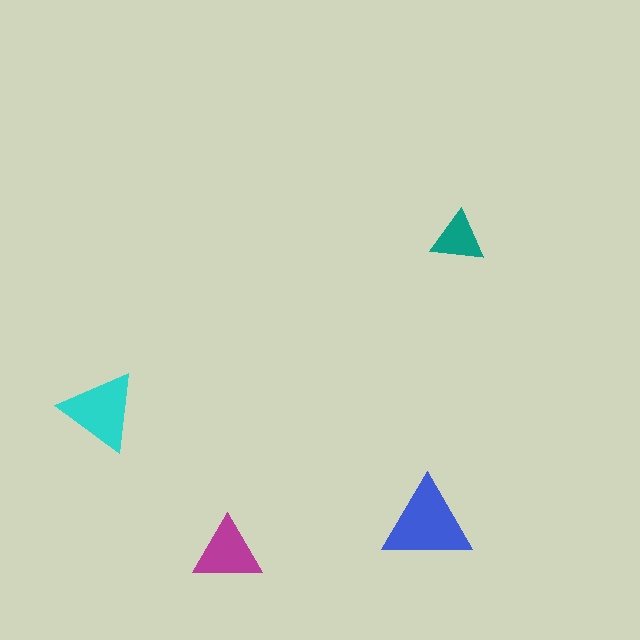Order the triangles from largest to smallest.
the blue one, the cyan one, the magenta one, the teal one.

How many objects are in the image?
There are 4 objects in the image.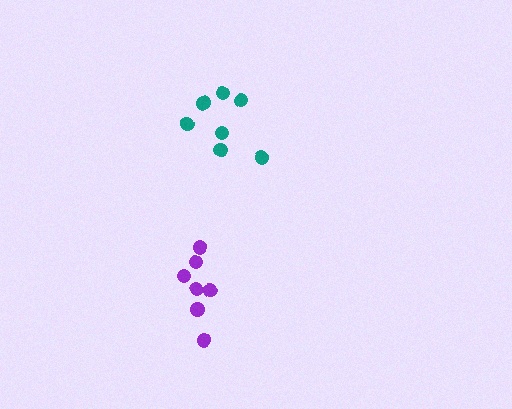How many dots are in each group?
Group 1: 7 dots, Group 2: 7 dots (14 total).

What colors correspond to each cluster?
The clusters are colored: teal, purple.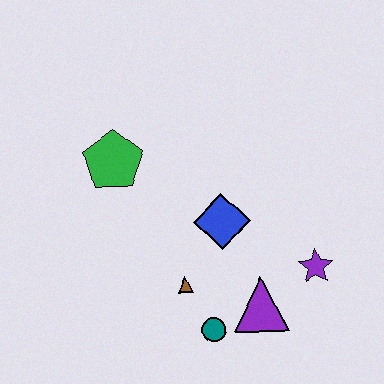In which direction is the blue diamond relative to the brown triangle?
The blue diamond is above the brown triangle.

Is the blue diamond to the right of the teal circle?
Yes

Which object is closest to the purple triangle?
The teal circle is closest to the purple triangle.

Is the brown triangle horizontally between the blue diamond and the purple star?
No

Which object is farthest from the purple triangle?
The green pentagon is farthest from the purple triangle.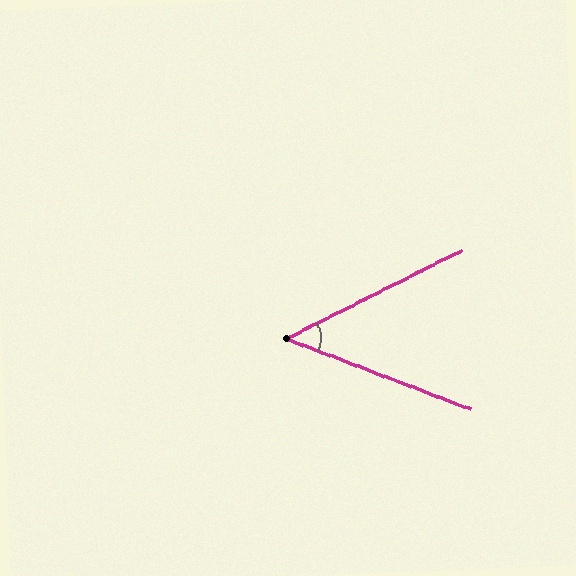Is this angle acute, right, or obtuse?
It is acute.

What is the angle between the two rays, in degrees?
Approximately 48 degrees.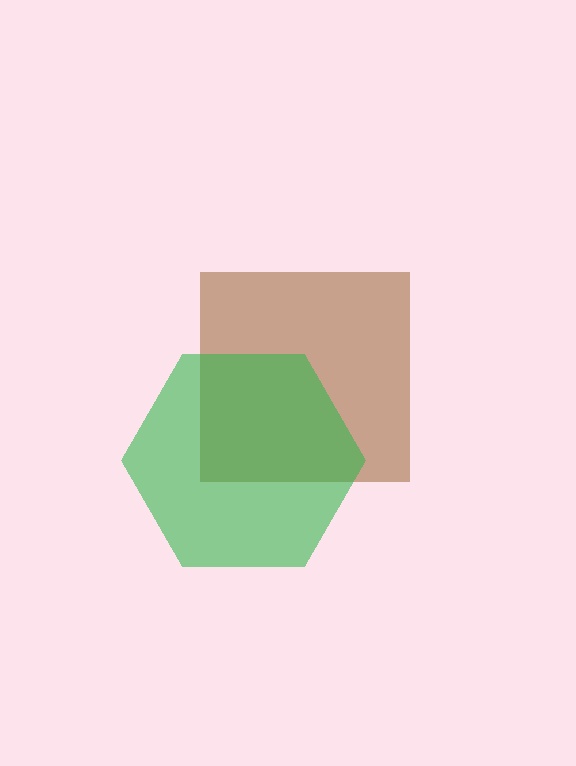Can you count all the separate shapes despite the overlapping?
Yes, there are 2 separate shapes.